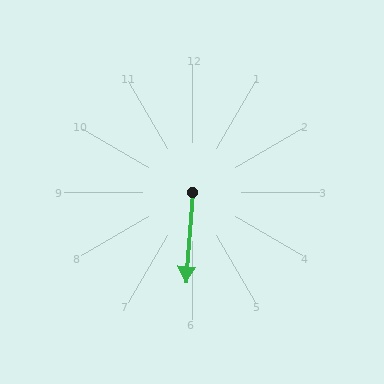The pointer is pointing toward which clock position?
Roughly 6 o'clock.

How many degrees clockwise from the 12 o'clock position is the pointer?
Approximately 184 degrees.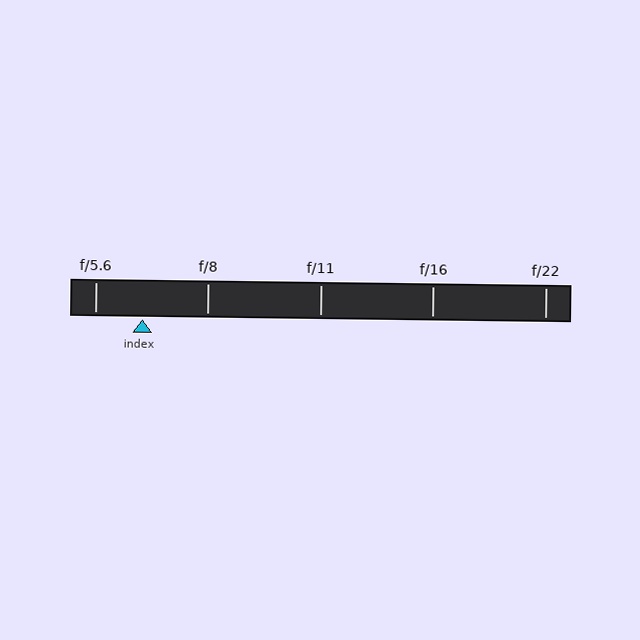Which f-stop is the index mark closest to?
The index mark is closest to f/5.6.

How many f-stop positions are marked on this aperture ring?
There are 5 f-stop positions marked.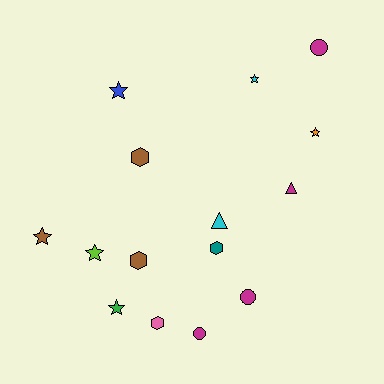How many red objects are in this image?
There are no red objects.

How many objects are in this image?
There are 15 objects.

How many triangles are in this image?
There are 2 triangles.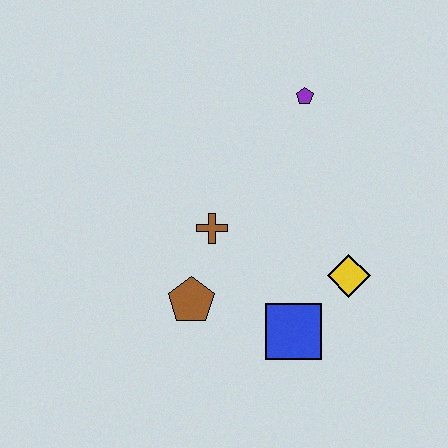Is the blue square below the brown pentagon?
Yes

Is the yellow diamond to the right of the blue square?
Yes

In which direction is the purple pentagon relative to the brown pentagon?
The purple pentagon is above the brown pentagon.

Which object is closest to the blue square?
The yellow diamond is closest to the blue square.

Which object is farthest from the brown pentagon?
The purple pentagon is farthest from the brown pentagon.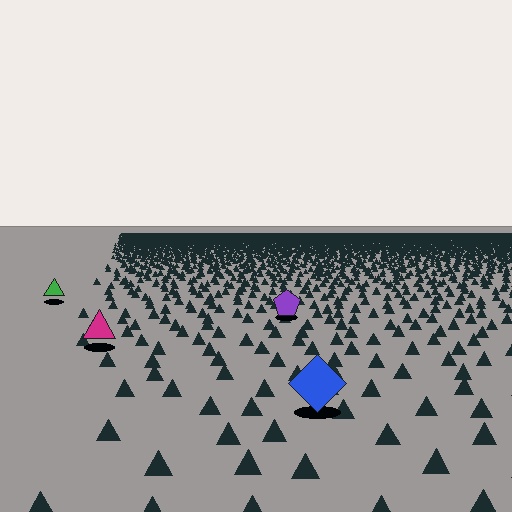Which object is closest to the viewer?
The blue diamond is closest. The texture marks near it are larger and more spread out.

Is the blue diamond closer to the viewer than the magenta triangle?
Yes. The blue diamond is closer — you can tell from the texture gradient: the ground texture is coarser near it.